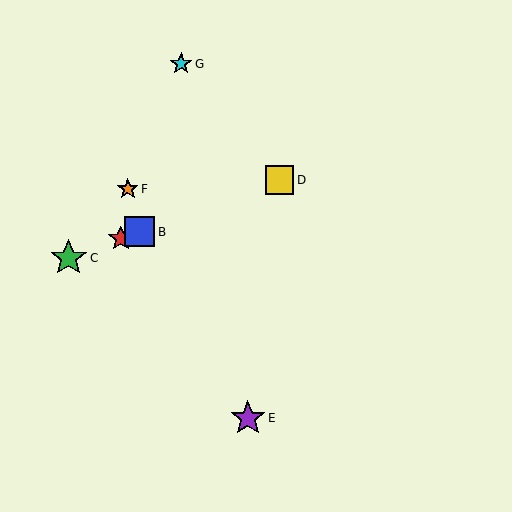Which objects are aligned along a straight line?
Objects A, B, C, D are aligned along a straight line.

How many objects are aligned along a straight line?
4 objects (A, B, C, D) are aligned along a straight line.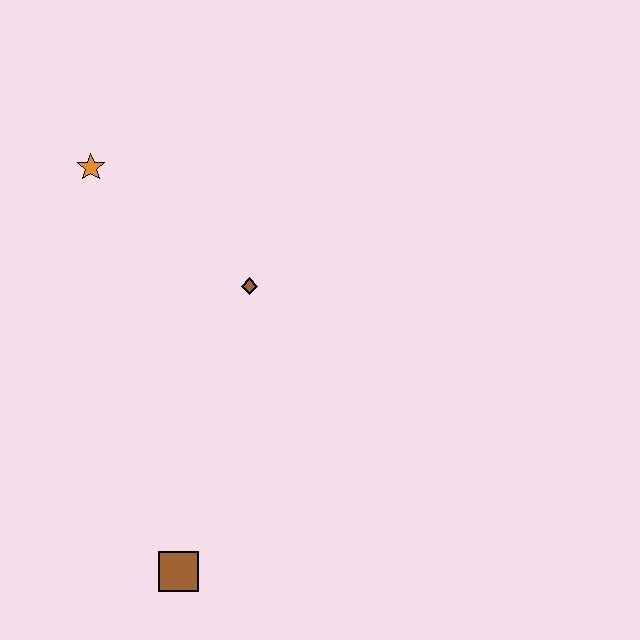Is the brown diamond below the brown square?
No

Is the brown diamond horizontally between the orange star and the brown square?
No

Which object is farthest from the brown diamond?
The brown square is farthest from the brown diamond.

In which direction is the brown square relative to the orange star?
The brown square is below the orange star.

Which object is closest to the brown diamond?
The orange star is closest to the brown diamond.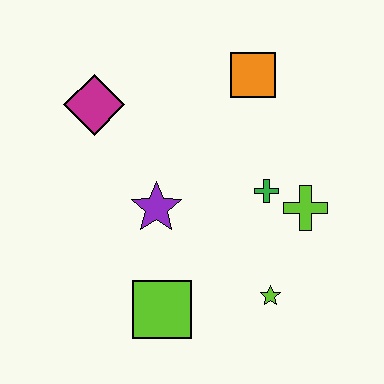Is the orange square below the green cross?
No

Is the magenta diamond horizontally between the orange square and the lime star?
No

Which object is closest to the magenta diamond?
The purple star is closest to the magenta diamond.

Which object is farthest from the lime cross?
The magenta diamond is farthest from the lime cross.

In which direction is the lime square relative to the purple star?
The lime square is below the purple star.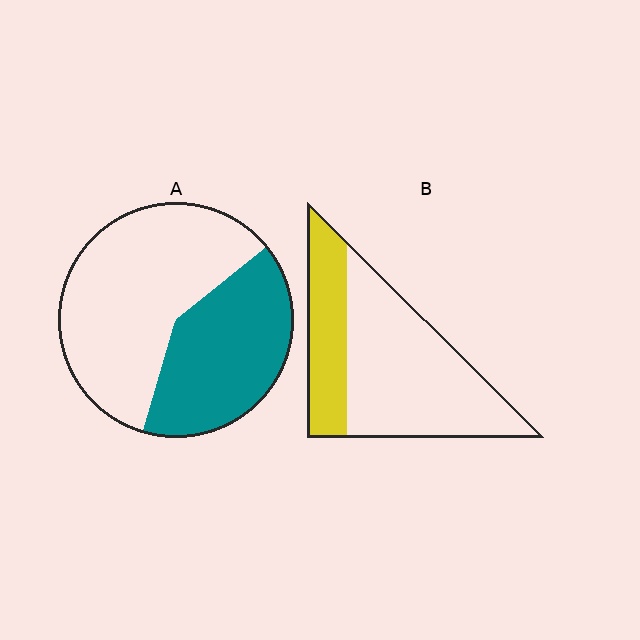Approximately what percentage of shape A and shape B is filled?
A is approximately 40% and B is approximately 30%.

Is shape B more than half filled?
No.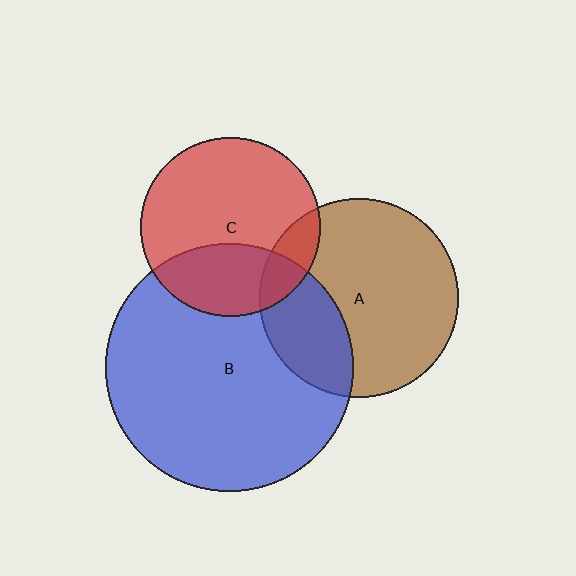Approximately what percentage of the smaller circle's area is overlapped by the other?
Approximately 15%.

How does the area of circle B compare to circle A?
Approximately 1.6 times.